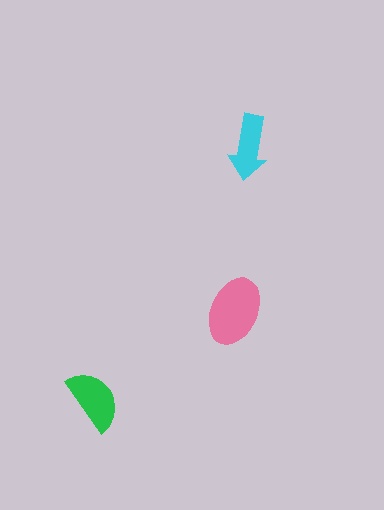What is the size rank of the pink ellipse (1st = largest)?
1st.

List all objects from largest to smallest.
The pink ellipse, the green semicircle, the cyan arrow.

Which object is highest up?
The cyan arrow is topmost.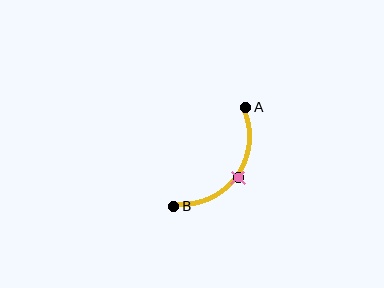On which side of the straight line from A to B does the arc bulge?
The arc bulges below and to the right of the straight line connecting A and B.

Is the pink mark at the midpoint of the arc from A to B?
Yes. The pink mark lies on the arc at equal arc-length from both A and B — it is the arc midpoint.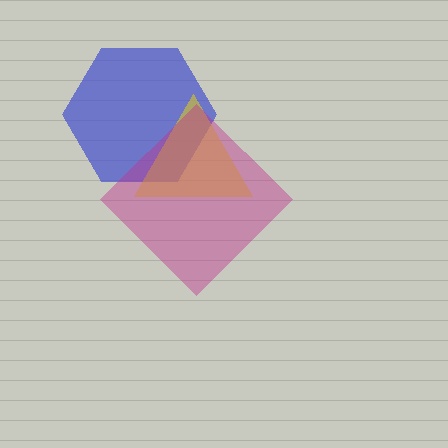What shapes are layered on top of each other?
The layered shapes are: a blue hexagon, a yellow triangle, a magenta diamond.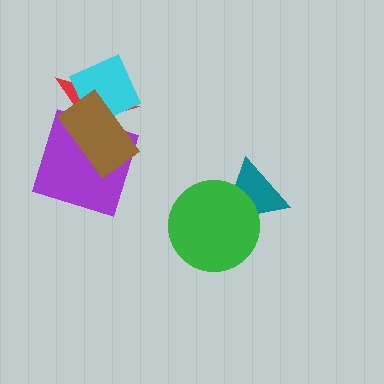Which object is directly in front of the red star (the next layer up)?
The cyan square is directly in front of the red star.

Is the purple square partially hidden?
Yes, it is partially covered by another shape.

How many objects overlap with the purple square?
2 objects overlap with the purple square.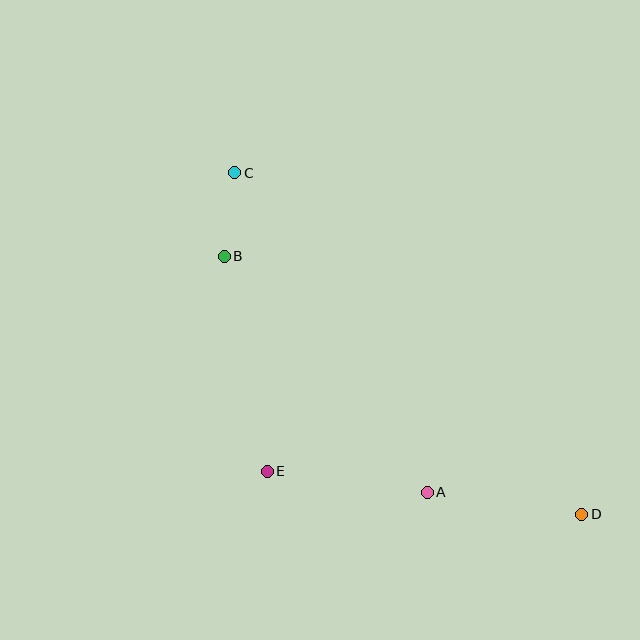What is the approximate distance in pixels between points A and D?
The distance between A and D is approximately 156 pixels.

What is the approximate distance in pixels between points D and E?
The distance between D and E is approximately 317 pixels.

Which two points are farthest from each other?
Points C and D are farthest from each other.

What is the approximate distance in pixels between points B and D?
The distance between B and D is approximately 441 pixels.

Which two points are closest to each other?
Points B and C are closest to each other.